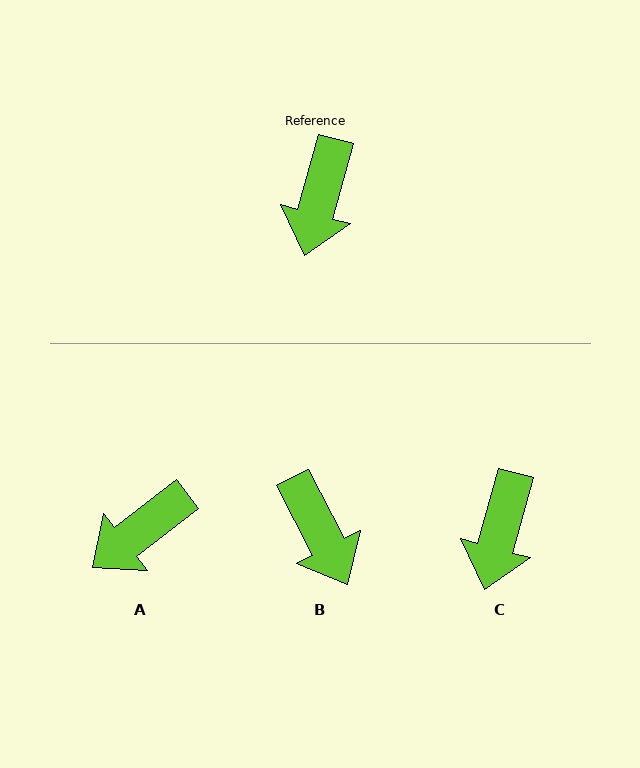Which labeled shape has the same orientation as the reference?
C.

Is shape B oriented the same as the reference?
No, it is off by about 42 degrees.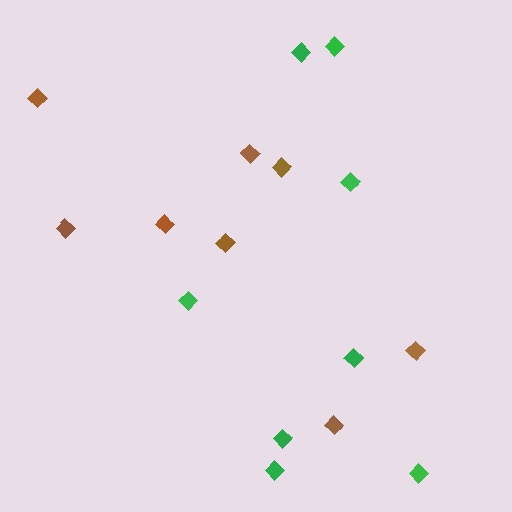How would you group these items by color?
There are 2 groups: one group of brown diamonds (8) and one group of green diamonds (8).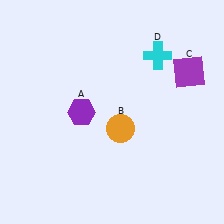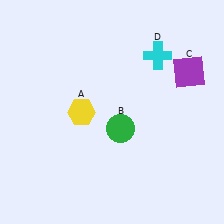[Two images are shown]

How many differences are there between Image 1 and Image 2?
There are 2 differences between the two images.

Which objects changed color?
A changed from purple to yellow. B changed from orange to green.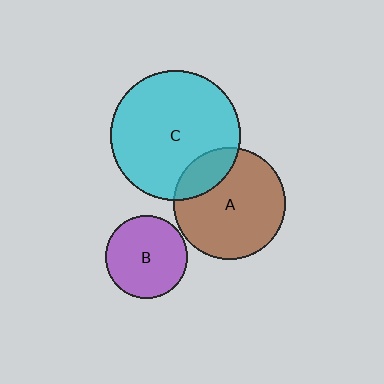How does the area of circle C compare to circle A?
Approximately 1.3 times.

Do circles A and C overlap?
Yes.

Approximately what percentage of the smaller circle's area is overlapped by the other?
Approximately 20%.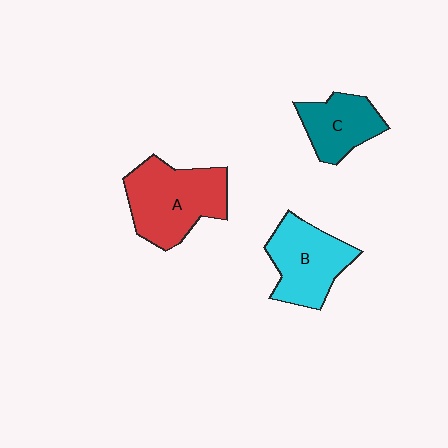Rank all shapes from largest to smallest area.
From largest to smallest: A (red), B (cyan), C (teal).